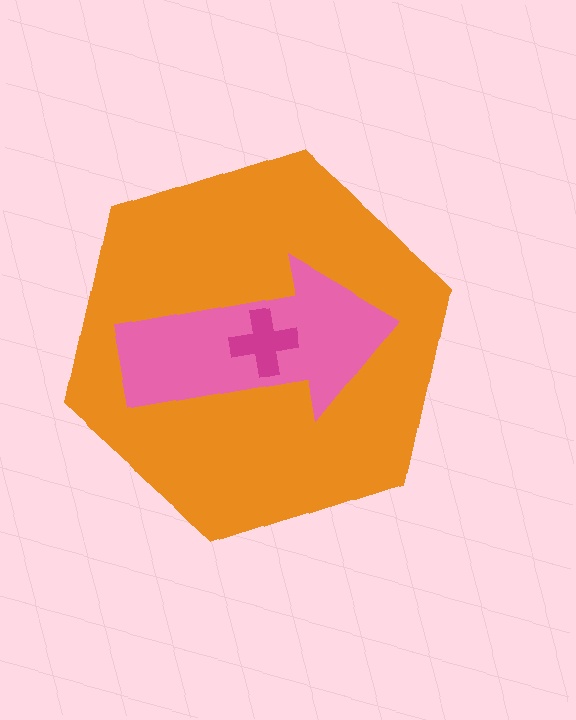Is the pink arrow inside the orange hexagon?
Yes.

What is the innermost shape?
The magenta cross.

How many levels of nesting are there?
3.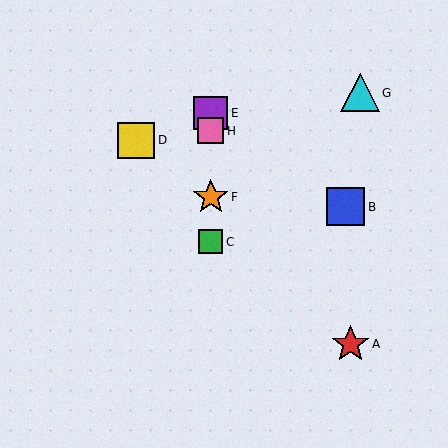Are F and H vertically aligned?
Yes, both are at x≈211.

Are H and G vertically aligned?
No, H is at x≈211 and G is at x≈360.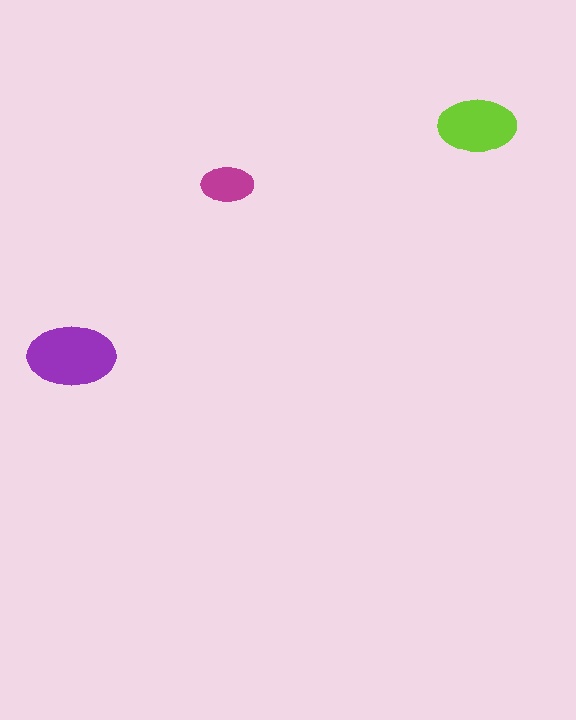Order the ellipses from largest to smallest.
the purple one, the lime one, the magenta one.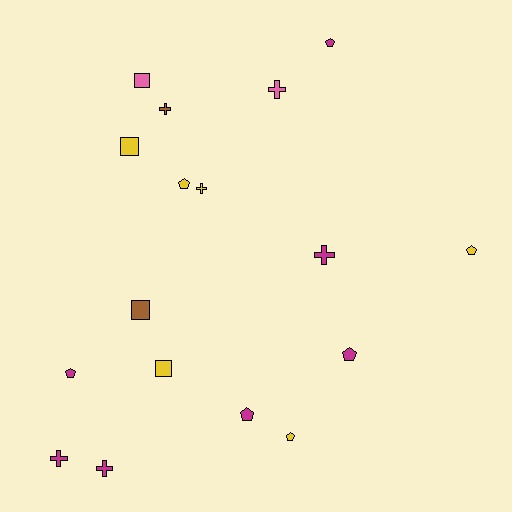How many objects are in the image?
There are 17 objects.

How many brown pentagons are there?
There are no brown pentagons.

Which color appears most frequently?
Magenta, with 7 objects.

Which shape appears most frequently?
Pentagon, with 7 objects.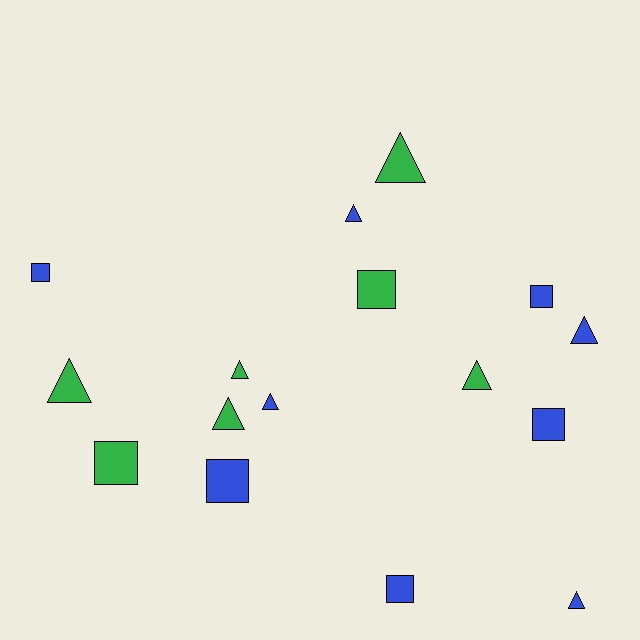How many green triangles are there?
There are 5 green triangles.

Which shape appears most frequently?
Triangle, with 9 objects.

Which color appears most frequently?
Blue, with 9 objects.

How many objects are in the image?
There are 16 objects.